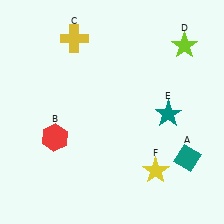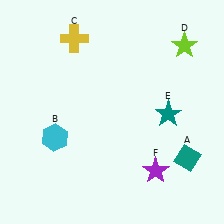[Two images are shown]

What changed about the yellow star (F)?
In Image 1, F is yellow. In Image 2, it changed to purple.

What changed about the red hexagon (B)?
In Image 1, B is red. In Image 2, it changed to cyan.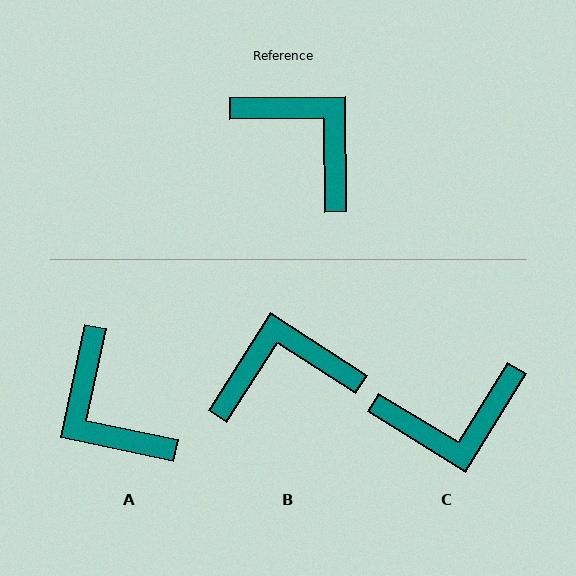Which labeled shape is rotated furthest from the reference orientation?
A, about 168 degrees away.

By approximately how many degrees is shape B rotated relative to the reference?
Approximately 57 degrees counter-clockwise.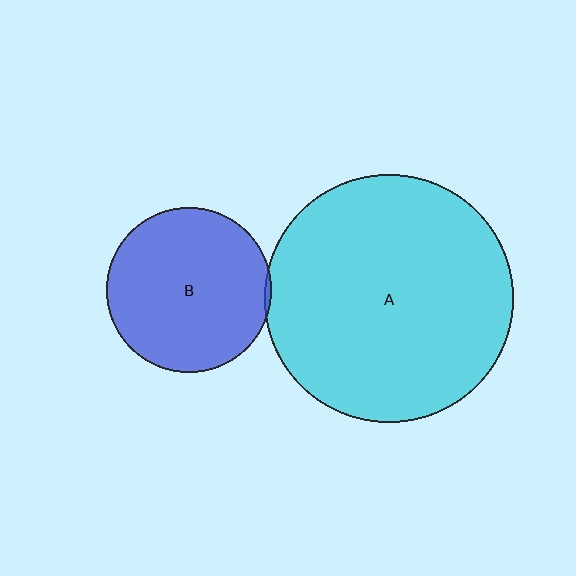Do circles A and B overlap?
Yes.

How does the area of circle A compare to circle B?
Approximately 2.3 times.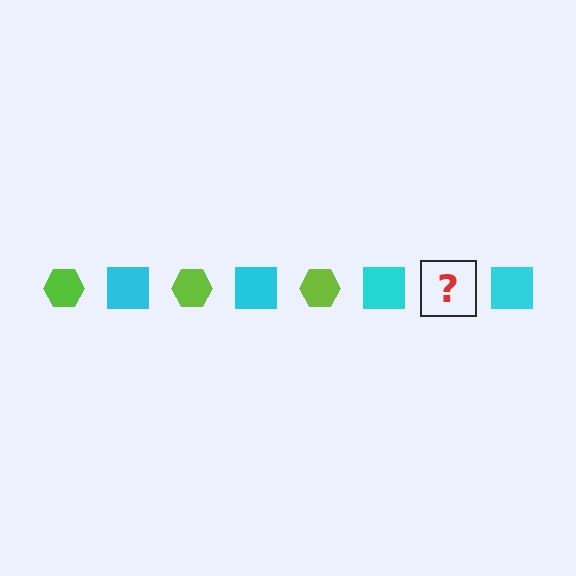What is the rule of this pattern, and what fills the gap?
The rule is that the pattern alternates between lime hexagon and cyan square. The gap should be filled with a lime hexagon.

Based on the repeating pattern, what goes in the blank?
The blank should be a lime hexagon.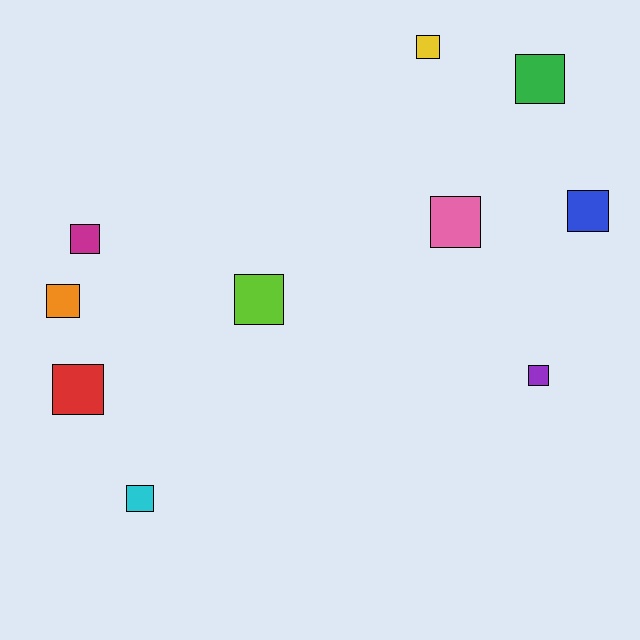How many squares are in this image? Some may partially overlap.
There are 10 squares.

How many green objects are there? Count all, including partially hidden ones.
There is 1 green object.